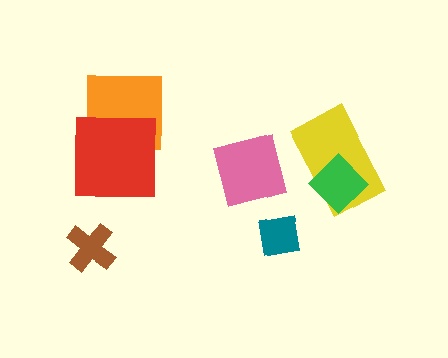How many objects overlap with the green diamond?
1 object overlaps with the green diamond.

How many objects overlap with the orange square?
1 object overlaps with the orange square.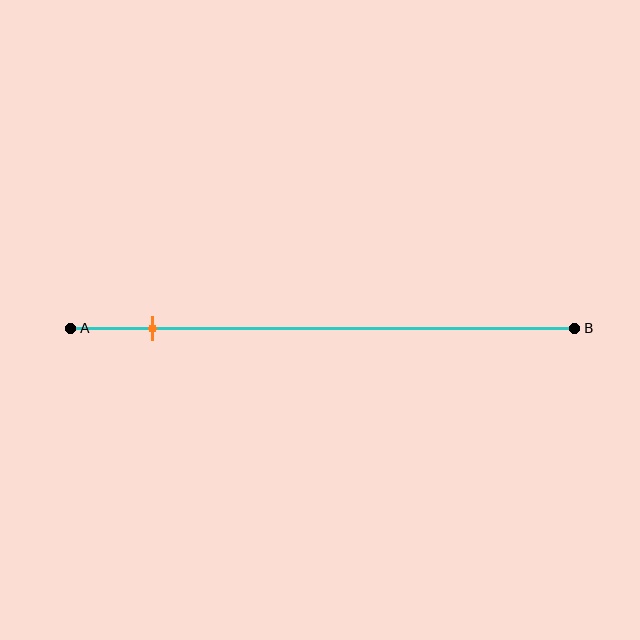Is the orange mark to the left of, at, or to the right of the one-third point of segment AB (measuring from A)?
The orange mark is to the left of the one-third point of segment AB.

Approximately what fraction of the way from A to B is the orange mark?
The orange mark is approximately 15% of the way from A to B.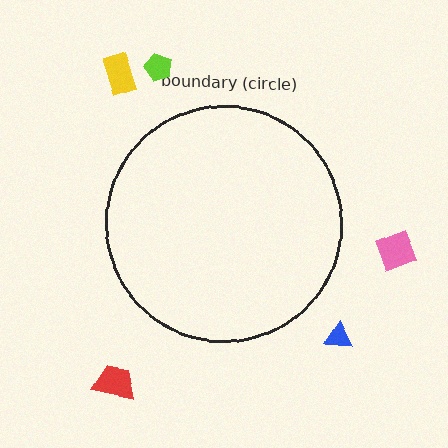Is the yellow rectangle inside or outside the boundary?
Outside.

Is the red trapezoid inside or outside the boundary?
Outside.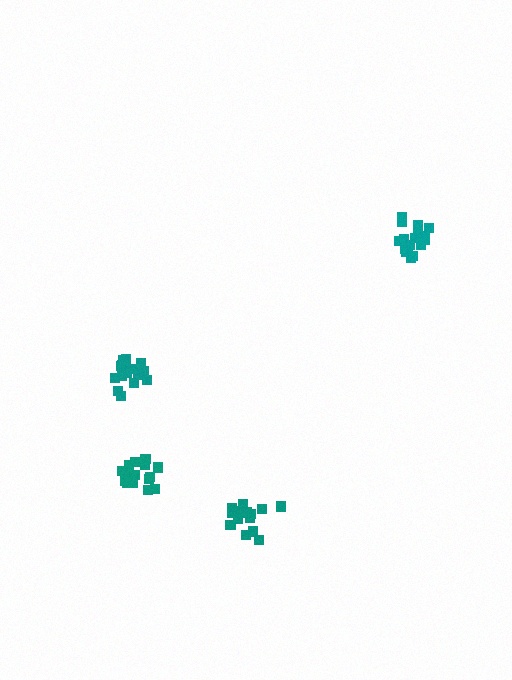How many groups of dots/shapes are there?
There are 4 groups.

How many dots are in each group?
Group 1: 16 dots, Group 2: 19 dots, Group 3: 16 dots, Group 4: 17 dots (68 total).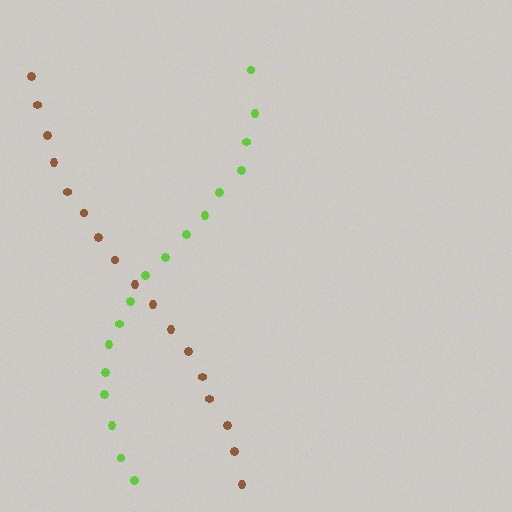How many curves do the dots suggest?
There are 2 distinct paths.